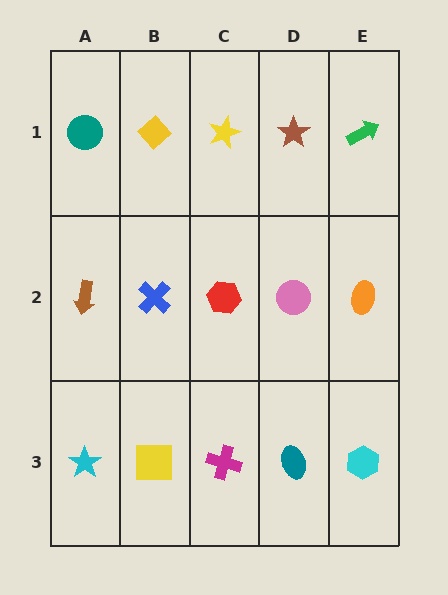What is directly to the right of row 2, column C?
A pink circle.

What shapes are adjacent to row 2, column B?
A yellow diamond (row 1, column B), a yellow square (row 3, column B), a brown arrow (row 2, column A), a red hexagon (row 2, column C).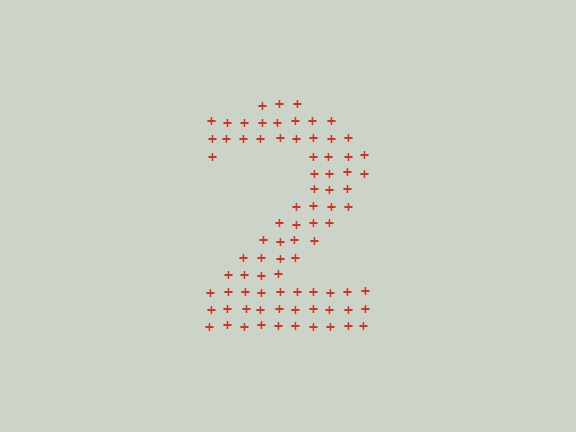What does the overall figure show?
The overall figure shows the digit 2.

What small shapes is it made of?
It is made of small plus signs.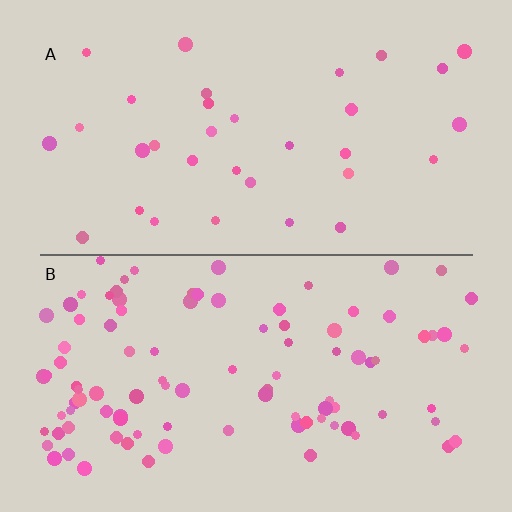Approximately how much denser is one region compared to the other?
Approximately 3.0× — region B over region A.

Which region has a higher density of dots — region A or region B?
B (the bottom).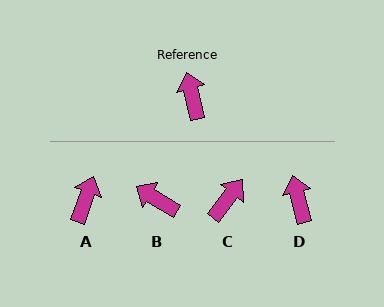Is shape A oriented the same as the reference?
No, it is off by about 34 degrees.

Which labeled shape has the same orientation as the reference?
D.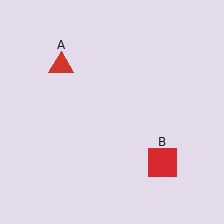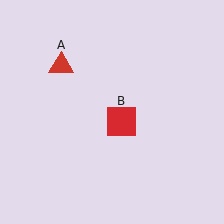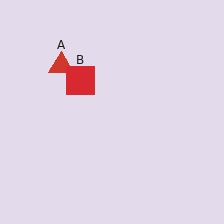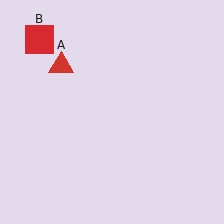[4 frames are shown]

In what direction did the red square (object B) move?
The red square (object B) moved up and to the left.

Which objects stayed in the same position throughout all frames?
Red triangle (object A) remained stationary.